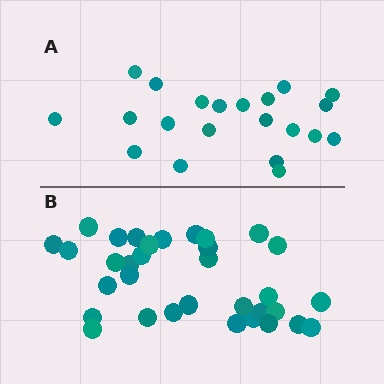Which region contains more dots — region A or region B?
Region B (the bottom region) has more dots.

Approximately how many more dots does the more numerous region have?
Region B has roughly 12 or so more dots than region A.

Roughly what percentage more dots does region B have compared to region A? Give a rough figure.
About 55% more.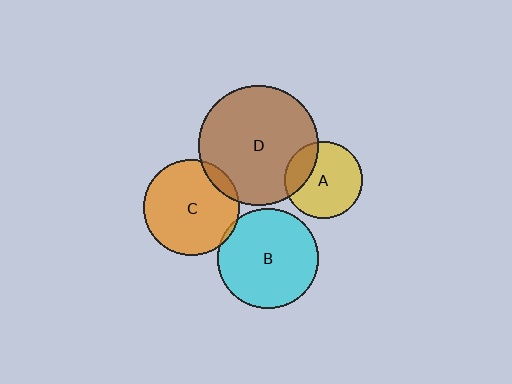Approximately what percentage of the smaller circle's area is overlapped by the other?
Approximately 25%.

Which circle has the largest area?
Circle D (brown).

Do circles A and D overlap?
Yes.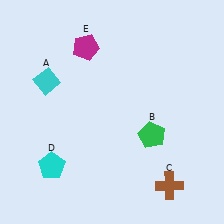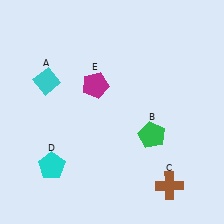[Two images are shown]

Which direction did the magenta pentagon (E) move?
The magenta pentagon (E) moved down.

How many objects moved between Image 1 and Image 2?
1 object moved between the two images.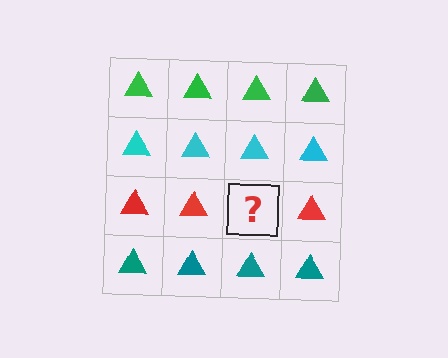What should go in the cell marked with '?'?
The missing cell should contain a red triangle.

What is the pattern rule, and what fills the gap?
The rule is that each row has a consistent color. The gap should be filled with a red triangle.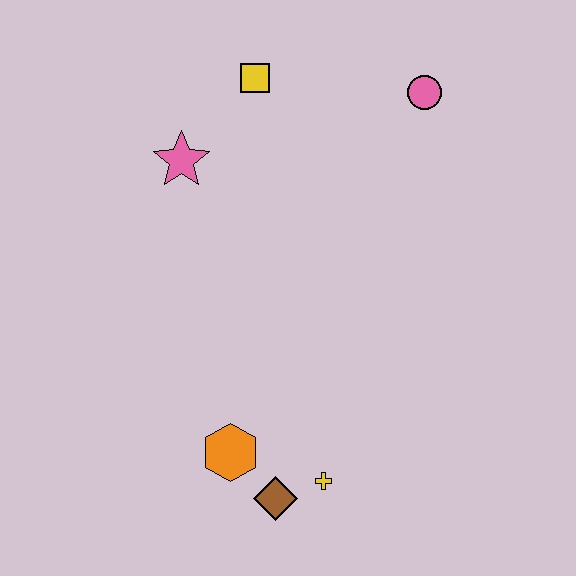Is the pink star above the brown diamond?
Yes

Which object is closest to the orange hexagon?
The brown diamond is closest to the orange hexagon.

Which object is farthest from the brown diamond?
The pink circle is farthest from the brown diamond.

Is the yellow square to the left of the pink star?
No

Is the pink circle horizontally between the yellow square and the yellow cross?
No